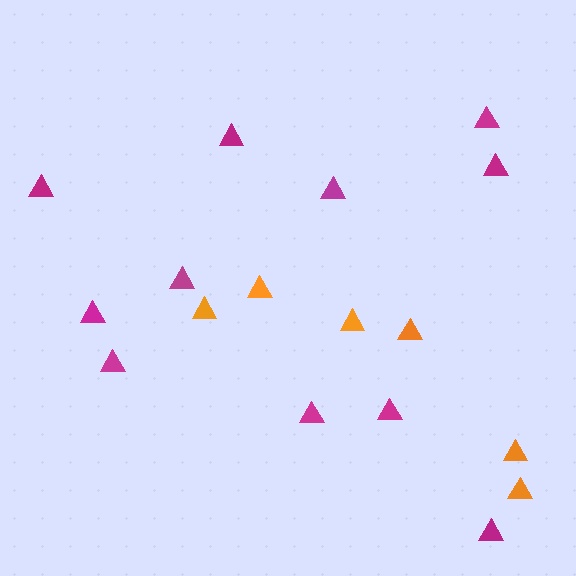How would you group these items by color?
There are 2 groups: one group of orange triangles (6) and one group of magenta triangles (11).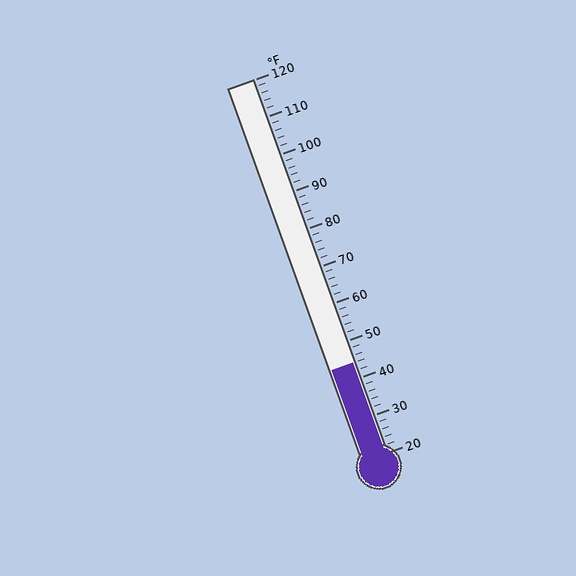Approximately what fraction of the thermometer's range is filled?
The thermometer is filled to approximately 25% of its range.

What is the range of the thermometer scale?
The thermometer scale ranges from 20°F to 120°F.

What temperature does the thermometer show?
The thermometer shows approximately 44°F.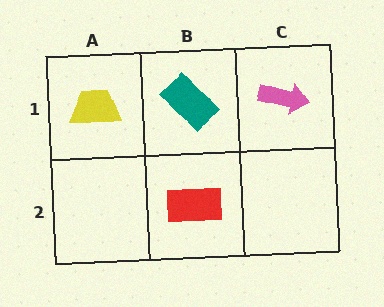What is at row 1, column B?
A teal rectangle.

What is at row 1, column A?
A yellow trapezoid.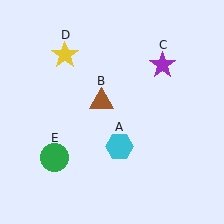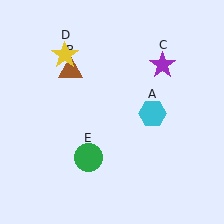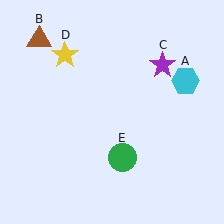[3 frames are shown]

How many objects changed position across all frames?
3 objects changed position: cyan hexagon (object A), brown triangle (object B), green circle (object E).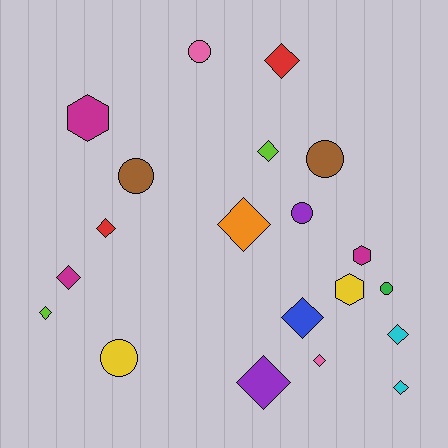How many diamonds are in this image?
There are 11 diamonds.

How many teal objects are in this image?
There are no teal objects.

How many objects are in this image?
There are 20 objects.